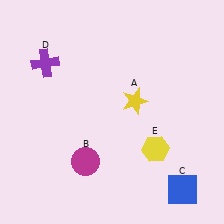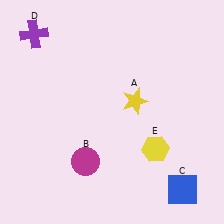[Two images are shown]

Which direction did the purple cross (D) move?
The purple cross (D) moved up.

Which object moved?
The purple cross (D) moved up.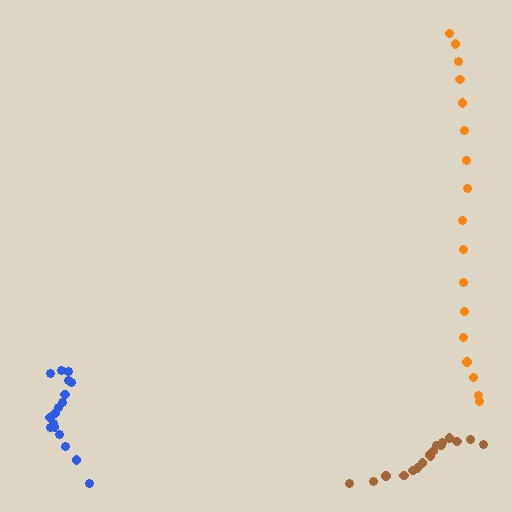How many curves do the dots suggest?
There are 3 distinct paths.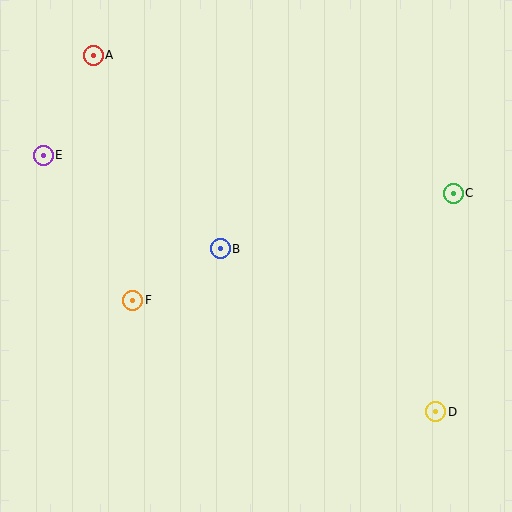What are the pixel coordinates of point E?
Point E is at (43, 155).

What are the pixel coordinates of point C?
Point C is at (453, 193).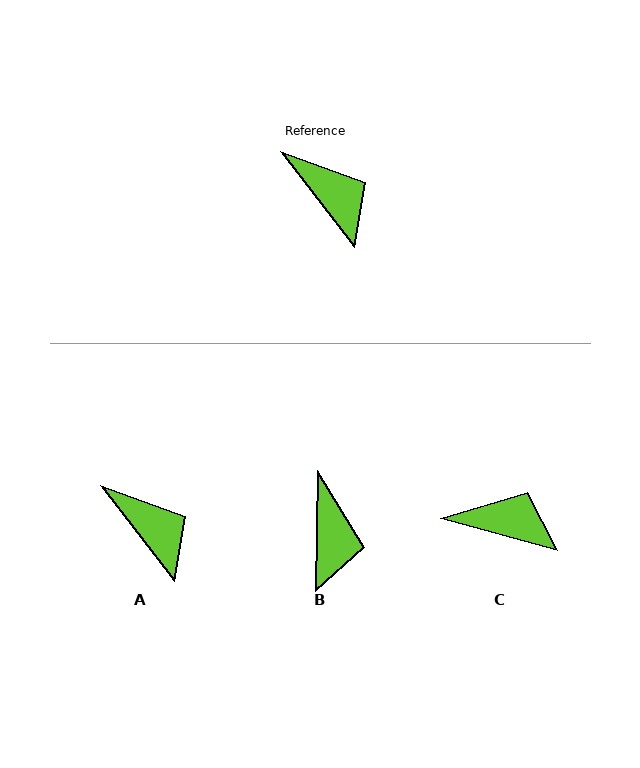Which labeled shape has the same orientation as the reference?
A.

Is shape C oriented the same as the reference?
No, it is off by about 37 degrees.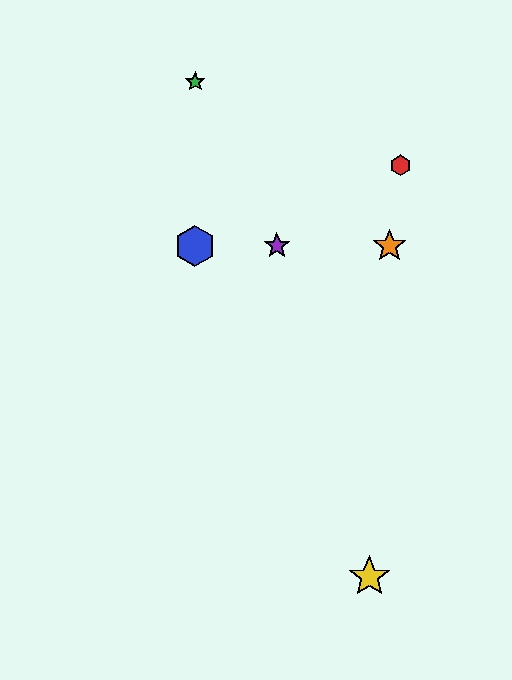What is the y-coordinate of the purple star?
The purple star is at y≈246.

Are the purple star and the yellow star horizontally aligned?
No, the purple star is at y≈246 and the yellow star is at y≈577.